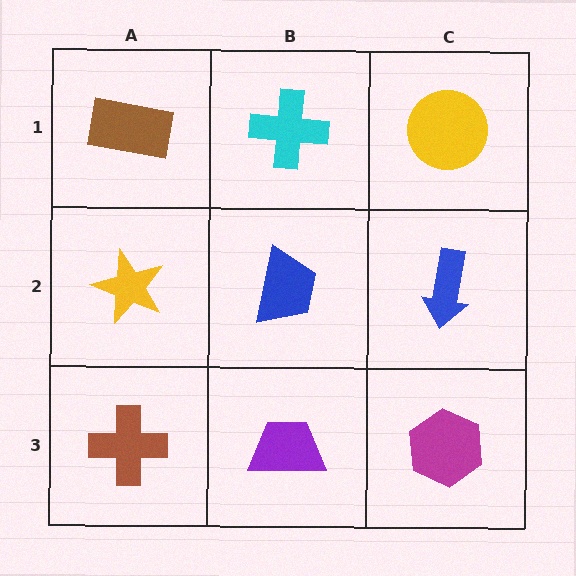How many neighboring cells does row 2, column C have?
3.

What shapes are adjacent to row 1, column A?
A yellow star (row 2, column A), a cyan cross (row 1, column B).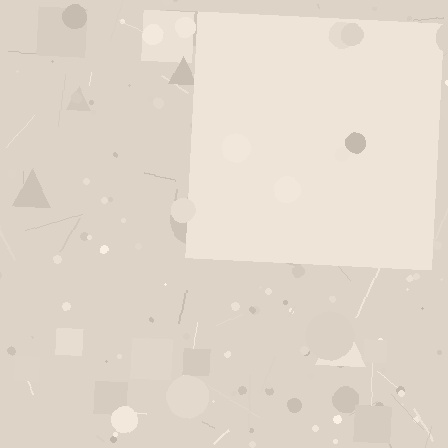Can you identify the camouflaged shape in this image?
The camouflaged shape is a square.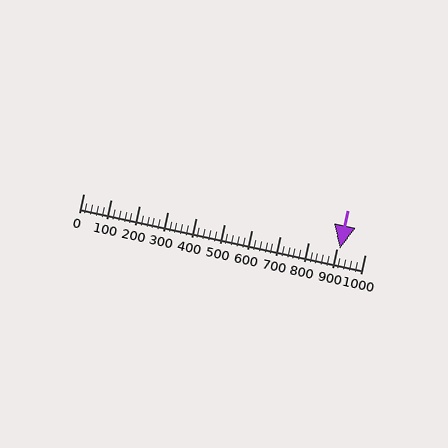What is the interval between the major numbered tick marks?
The major tick marks are spaced 100 units apart.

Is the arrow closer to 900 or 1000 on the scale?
The arrow is closer to 900.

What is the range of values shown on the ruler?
The ruler shows values from 0 to 1000.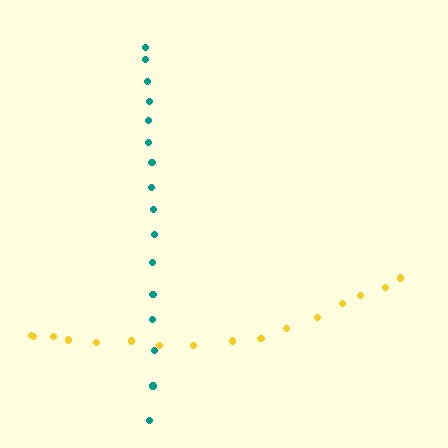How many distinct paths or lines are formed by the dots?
There are 2 distinct paths.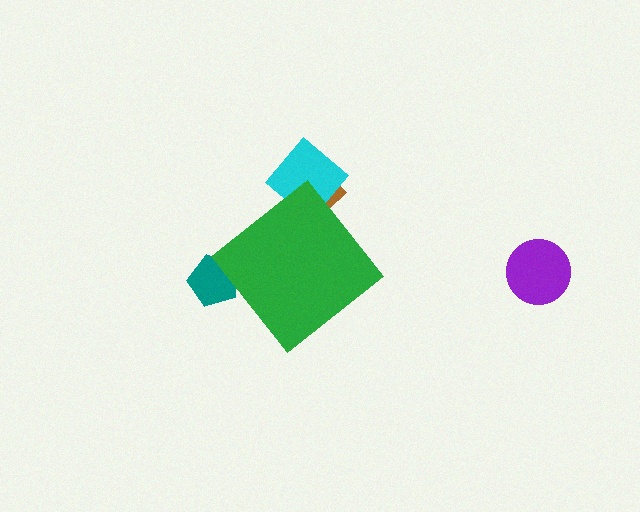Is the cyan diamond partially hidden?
Yes, the cyan diamond is partially hidden behind the green diamond.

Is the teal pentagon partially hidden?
Yes, the teal pentagon is partially hidden behind the green diamond.